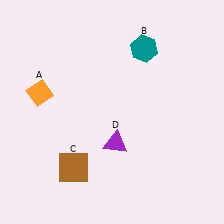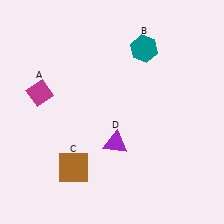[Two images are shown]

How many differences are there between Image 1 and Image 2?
There is 1 difference between the two images.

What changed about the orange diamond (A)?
In Image 1, A is orange. In Image 2, it changed to magenta.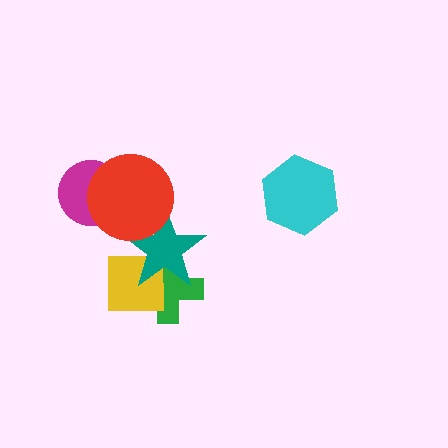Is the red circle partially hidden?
No, no other shape covers it.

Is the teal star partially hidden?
Yes, it is partially covered by another shape.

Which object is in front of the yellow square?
The teal star is in front of the yellow square.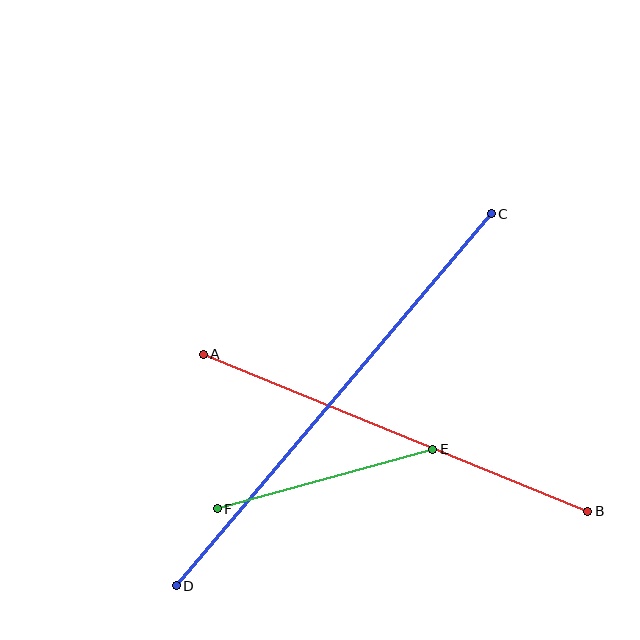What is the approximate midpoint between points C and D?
The midpoint is at approximately (334, 400) pixels.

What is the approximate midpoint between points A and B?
The midpoint is at approximately (395, 433) pixels.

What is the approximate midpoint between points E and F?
The midpoint is at approximately (325, 479) pixels.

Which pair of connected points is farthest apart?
Points C and D are farthest apart.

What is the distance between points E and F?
The distance is approximately 223 pixels.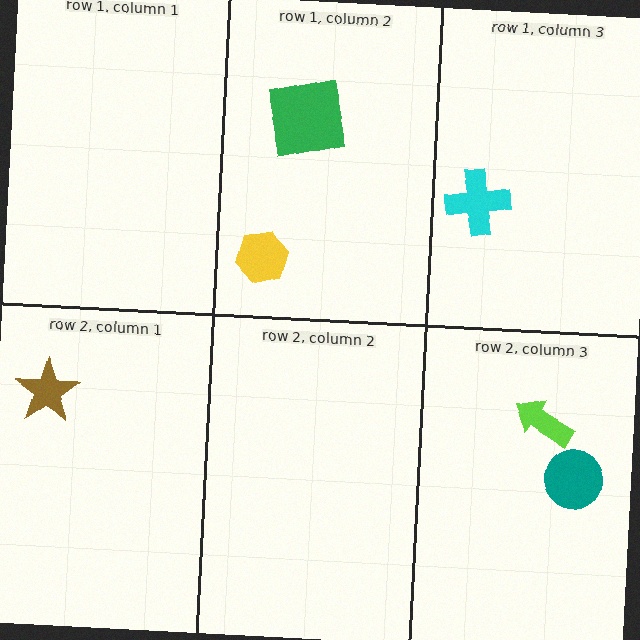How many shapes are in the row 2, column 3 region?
2.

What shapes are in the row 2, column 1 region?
The brown star.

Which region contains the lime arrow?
The row 2, column 3 region.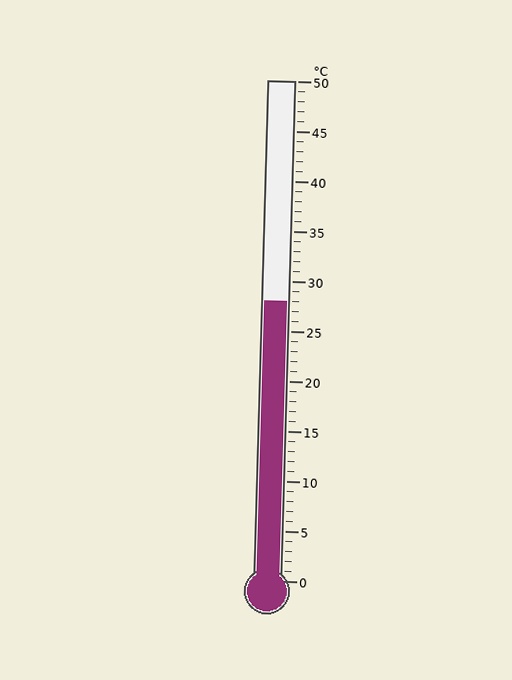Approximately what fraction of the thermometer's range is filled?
The thermometer is filled to approximately 55% of its range.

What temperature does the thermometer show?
The thermometer shows approximately 28°C.